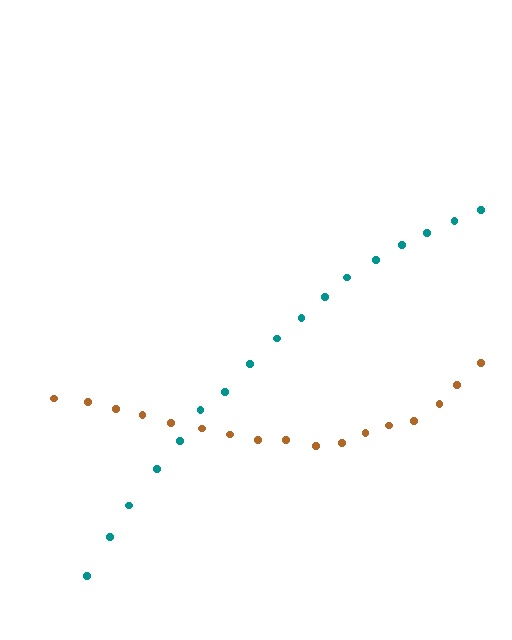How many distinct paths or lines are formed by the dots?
There are 2 distinct paths.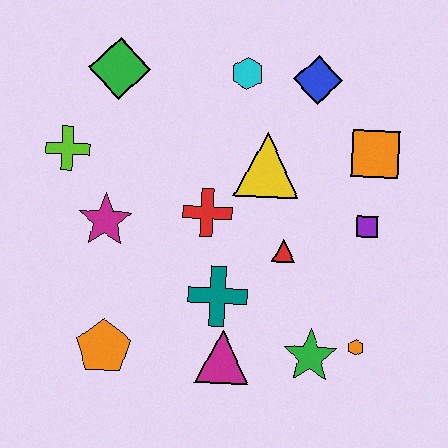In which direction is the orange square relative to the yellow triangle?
The orange square is to the right of the yellow triangle.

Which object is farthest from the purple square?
The lime cross is farthest from the purple square.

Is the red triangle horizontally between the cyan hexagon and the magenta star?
No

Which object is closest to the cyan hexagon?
The blue diamond is closest to the cyan hexagon.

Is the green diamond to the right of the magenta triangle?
No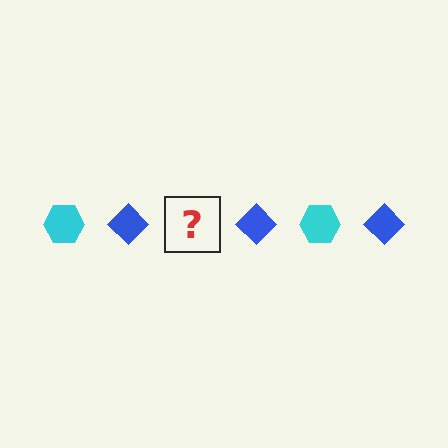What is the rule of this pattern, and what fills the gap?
The rule is that the pattern alternates between cyan hexagon and blue diamond. The gap should be filled with a cyan hexagon.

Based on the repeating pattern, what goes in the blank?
The blank should be a cyan hexagon.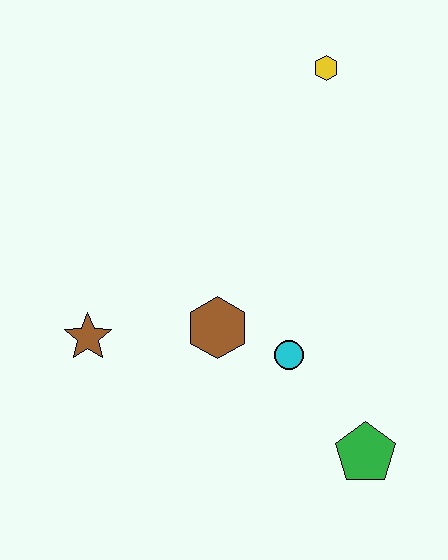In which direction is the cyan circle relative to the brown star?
The cyan circle is to the right of the brown star.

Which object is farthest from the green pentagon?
The yellow hexagon is farthest from the green pentagon.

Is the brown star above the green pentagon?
Yes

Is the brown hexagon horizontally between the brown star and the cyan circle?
Yes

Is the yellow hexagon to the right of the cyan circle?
Yes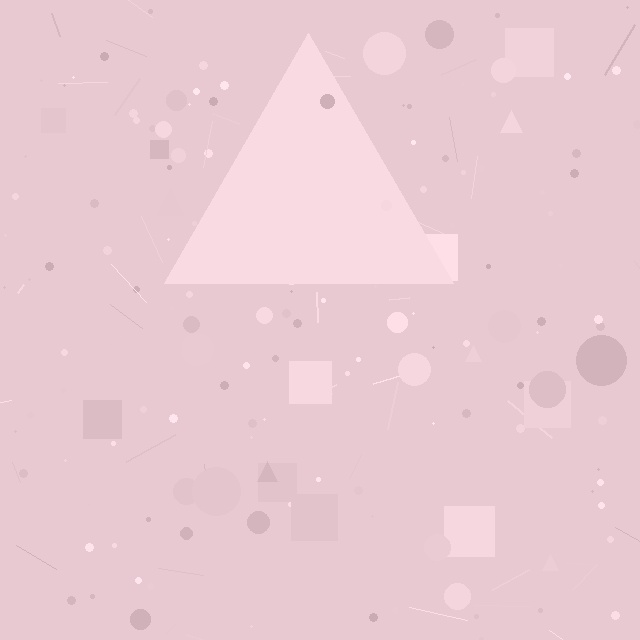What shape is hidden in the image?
A triangle is hidden in the image.